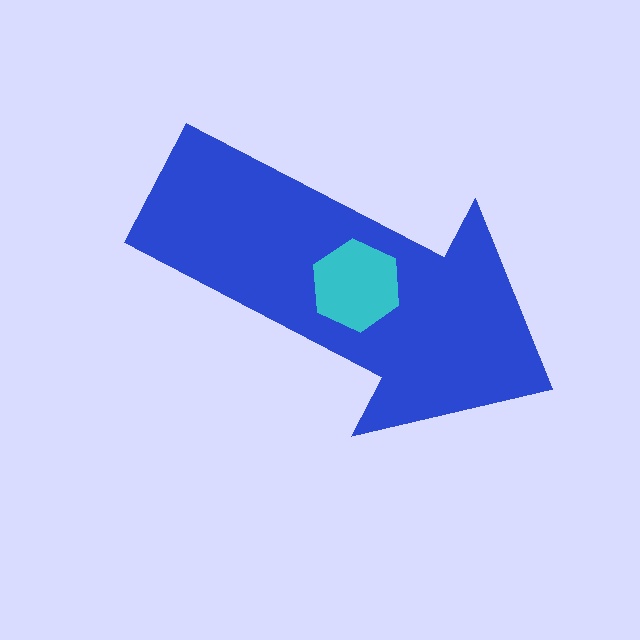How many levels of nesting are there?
2.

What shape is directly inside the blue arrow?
The cyan hexagon.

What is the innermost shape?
The cyan hexagon.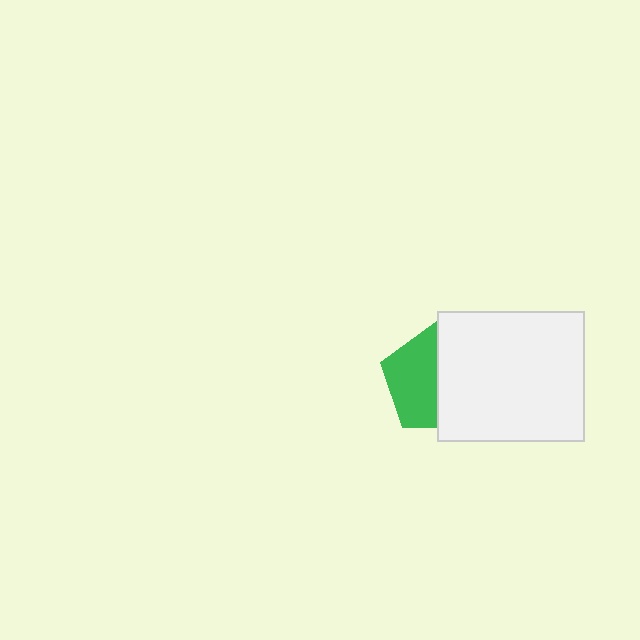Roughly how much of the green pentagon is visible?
About half of it is visible (roughly 52%).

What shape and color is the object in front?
The object in front is a white rectangle.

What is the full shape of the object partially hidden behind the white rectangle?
The partially hidden object is a green pentagon.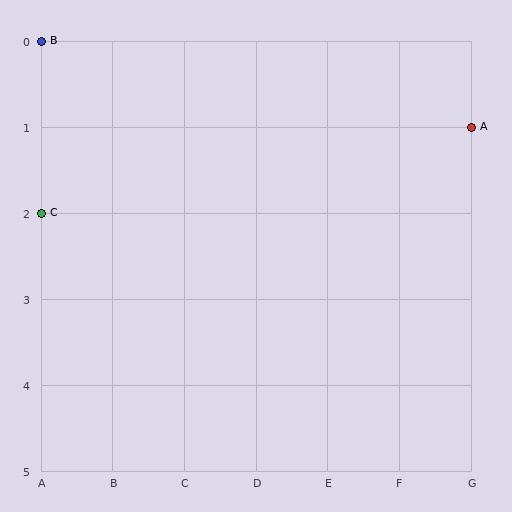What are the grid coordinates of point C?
Point C is at grid coordinates (A, 2).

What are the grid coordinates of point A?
Point A is at grid coordinates (G, 1).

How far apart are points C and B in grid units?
Points C and B are 2 rows apart.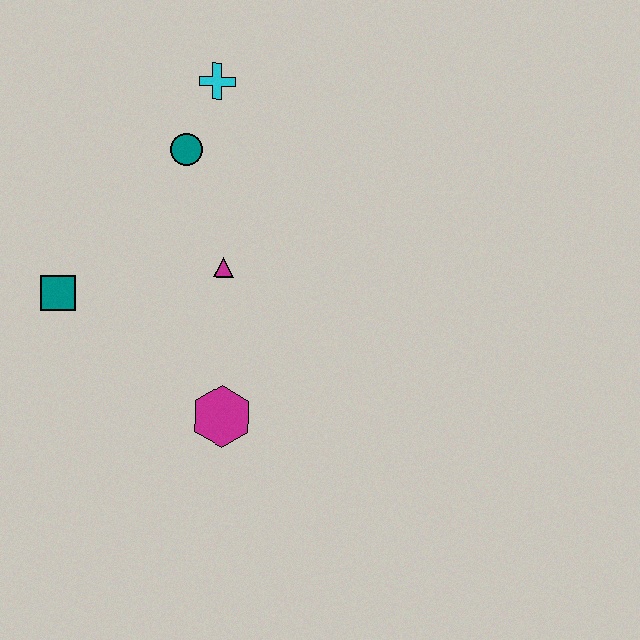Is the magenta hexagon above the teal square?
No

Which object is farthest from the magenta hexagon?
The cyan cross is farthest from the magenta hexagon.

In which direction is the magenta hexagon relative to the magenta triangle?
The magenta hexagon is below the magenta triangle.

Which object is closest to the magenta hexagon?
The magenta triangle is closest to the magenta hexagon.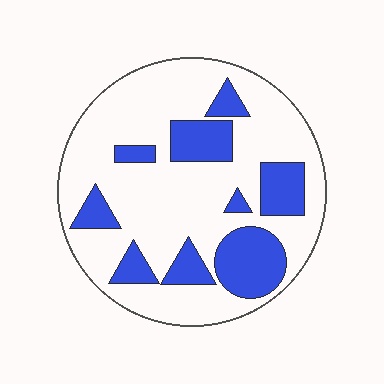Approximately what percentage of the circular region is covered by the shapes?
Approximately 25%.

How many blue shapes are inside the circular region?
9.